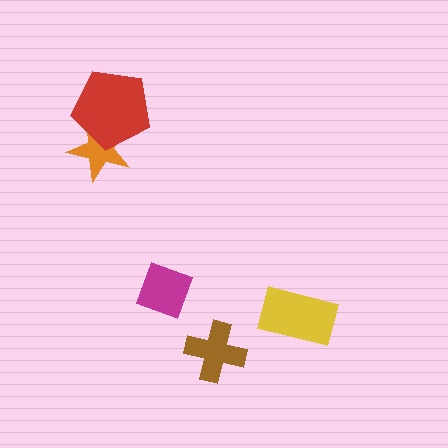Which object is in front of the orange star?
The red pentagon is in front of the orange star.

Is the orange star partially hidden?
Yes, it is partially covered by another shape.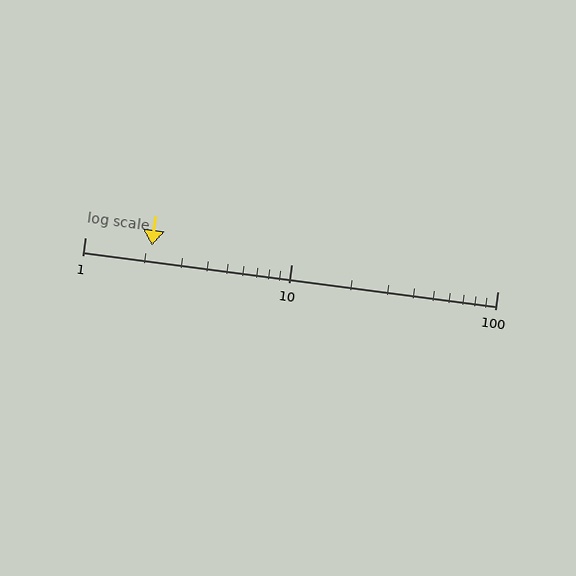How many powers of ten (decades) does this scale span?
The scale spans 2 decades, from 1 to 100.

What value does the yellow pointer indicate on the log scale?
The pointer indicates approximately 2.1.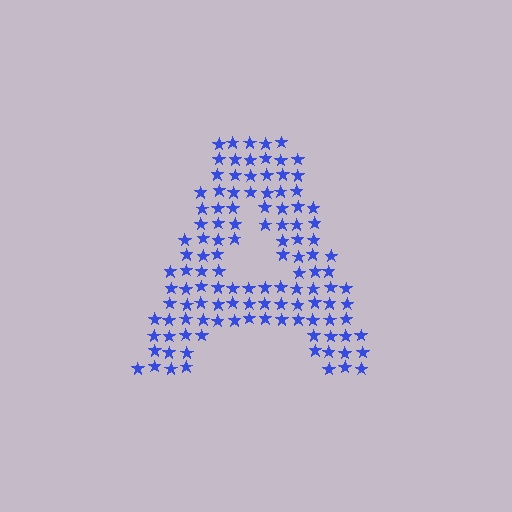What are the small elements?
The small elements are stars.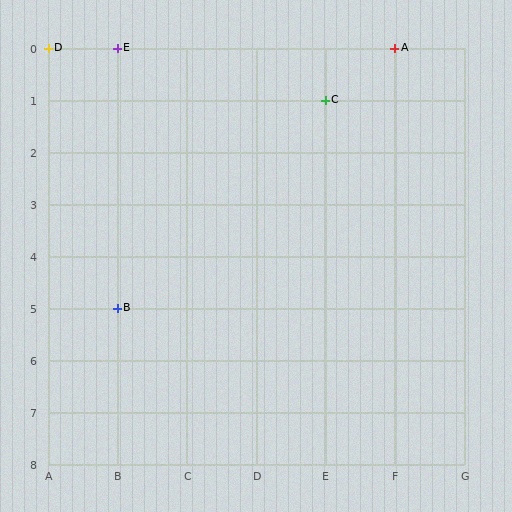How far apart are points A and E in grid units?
Points A and E are 4 columns apart.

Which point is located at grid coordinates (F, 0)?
Point A is at (F, 0).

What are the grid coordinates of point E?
Point E is at grid coordinates (B, 0).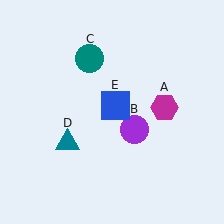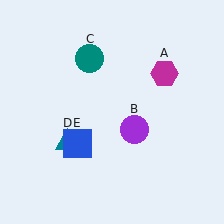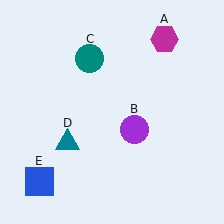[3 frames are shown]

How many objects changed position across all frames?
2 objects changed position: magenta hexagon (object A), blue square (object E).